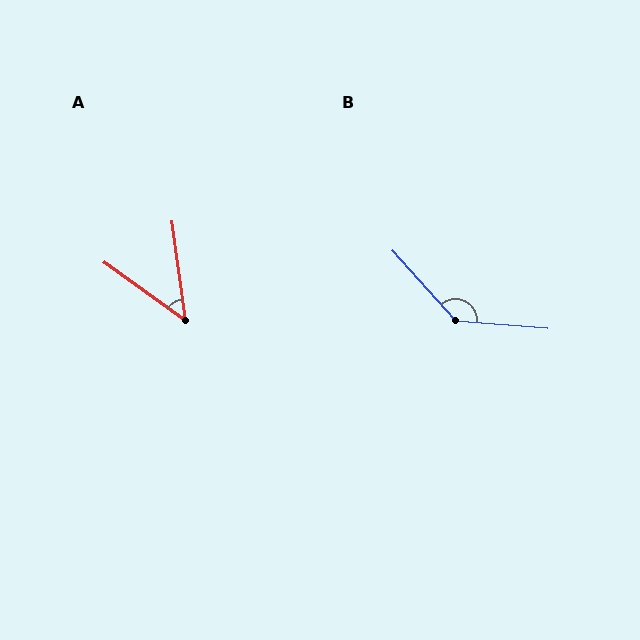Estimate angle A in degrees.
Approximately 47 degrees.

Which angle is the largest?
B, at approximately 137 degrees.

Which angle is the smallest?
A, at approximately 47 degrees.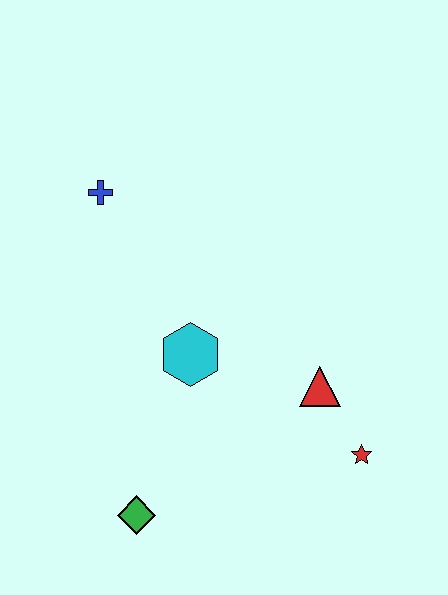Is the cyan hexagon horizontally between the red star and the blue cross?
Yes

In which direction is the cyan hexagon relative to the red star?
The cyan hexagon is to the left of the red star.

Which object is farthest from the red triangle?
The blue cross is farthest from the red triangle.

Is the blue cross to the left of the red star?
Yes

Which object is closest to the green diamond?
The cyan hexagon is closest to the green diamond.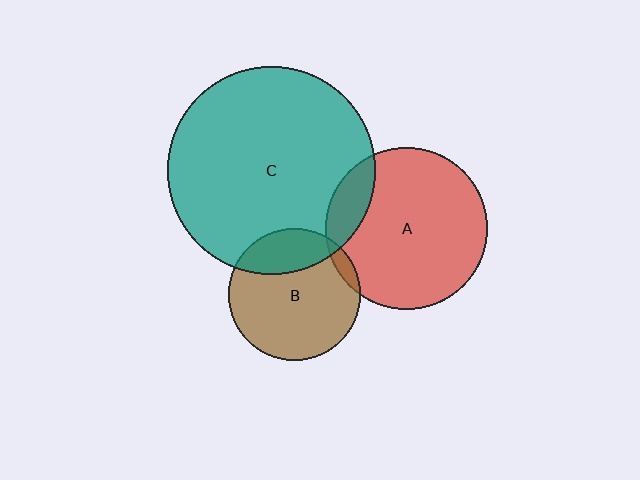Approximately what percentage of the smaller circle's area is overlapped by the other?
Approximately 25%.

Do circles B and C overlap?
Yes.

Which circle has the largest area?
Circle C (teal).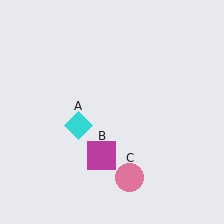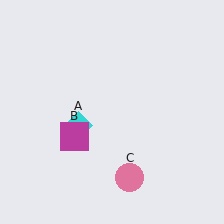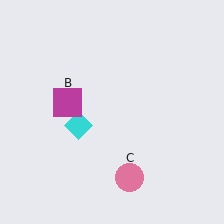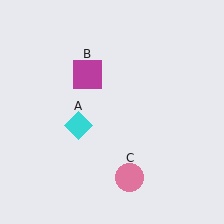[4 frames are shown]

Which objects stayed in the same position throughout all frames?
Cyan diamond (object A) and pink circle (object C) remained stationary.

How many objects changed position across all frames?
1 object changed position: magenta square (object B).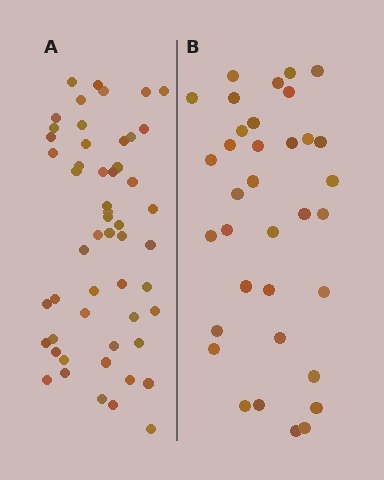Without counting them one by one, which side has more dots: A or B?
Region A (the left region) has more dots.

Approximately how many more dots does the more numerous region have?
Region A has approximately 20 more dots than region B.